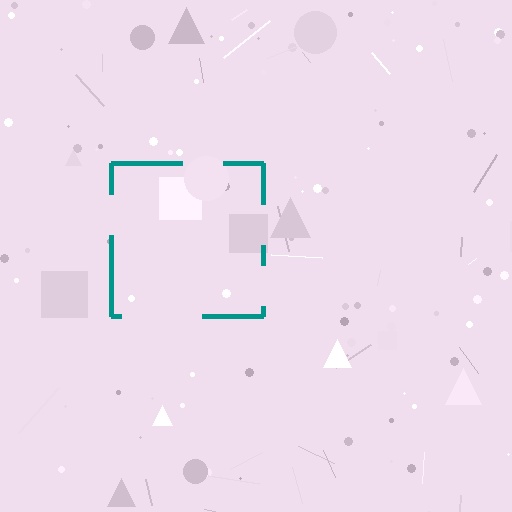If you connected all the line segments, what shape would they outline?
They would outline a square.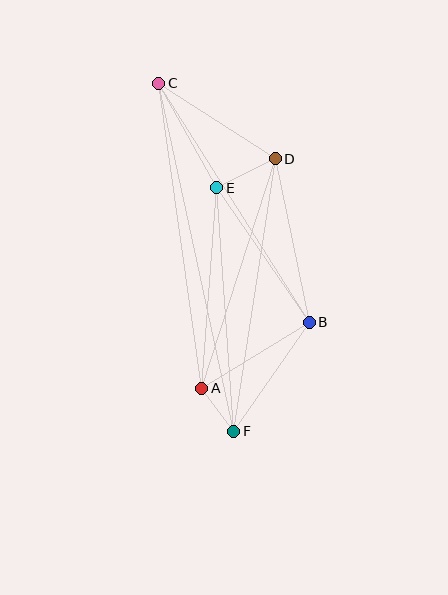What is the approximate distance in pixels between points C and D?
The distance between C and D is approximately 139 pixels.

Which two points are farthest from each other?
Points C and F are farthest from each other.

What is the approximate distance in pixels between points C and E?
The distance between C and E is approximately 119 pixels.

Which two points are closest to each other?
Points A and F are closest to each other.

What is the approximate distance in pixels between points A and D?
The distance between A and D is approximately 241 pixels.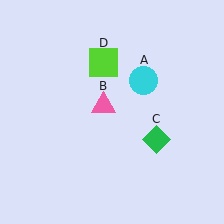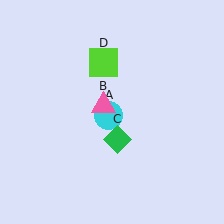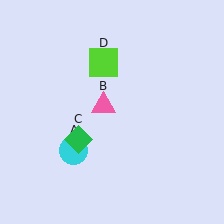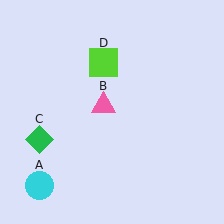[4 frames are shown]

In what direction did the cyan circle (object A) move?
The cyan circle (object A) moved down and to the left.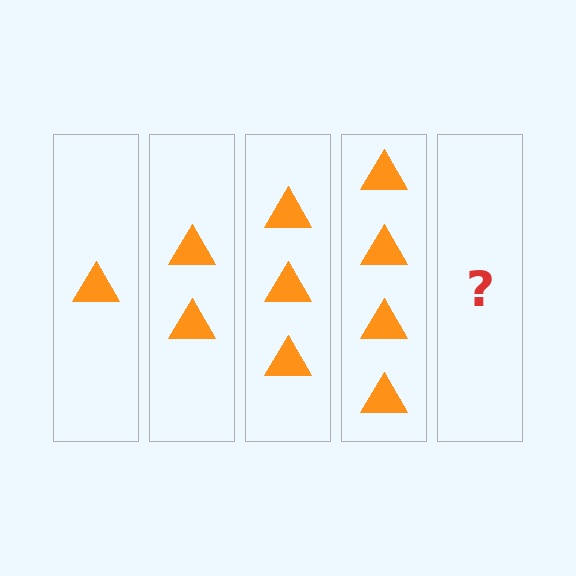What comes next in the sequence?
The next element should be 5 triangles.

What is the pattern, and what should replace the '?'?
The pattern is that each step adds one more triangle. The '?' should be 5 triangles.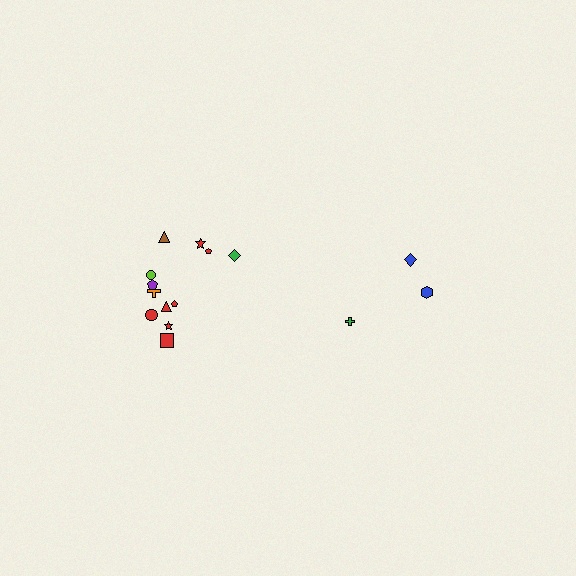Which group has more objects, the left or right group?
The left group.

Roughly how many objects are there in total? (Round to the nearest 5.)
Roughly 15 objects in total.